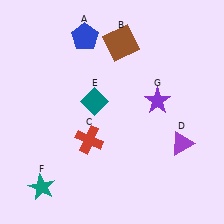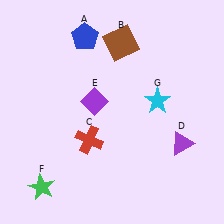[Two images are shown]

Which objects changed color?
E changed from teal to purple. F changed from teal to green. G changed from purple to cyan.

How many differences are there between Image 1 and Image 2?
There are 3 differences between the two images.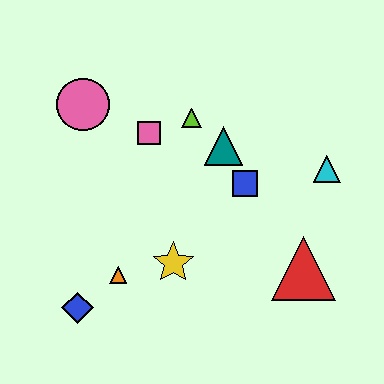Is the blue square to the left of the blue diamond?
No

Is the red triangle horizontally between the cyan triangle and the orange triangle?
Yes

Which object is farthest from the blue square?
The blue diamond is farthest from the blue square.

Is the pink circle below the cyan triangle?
No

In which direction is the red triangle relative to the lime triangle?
The red triangle is below the lime triangle.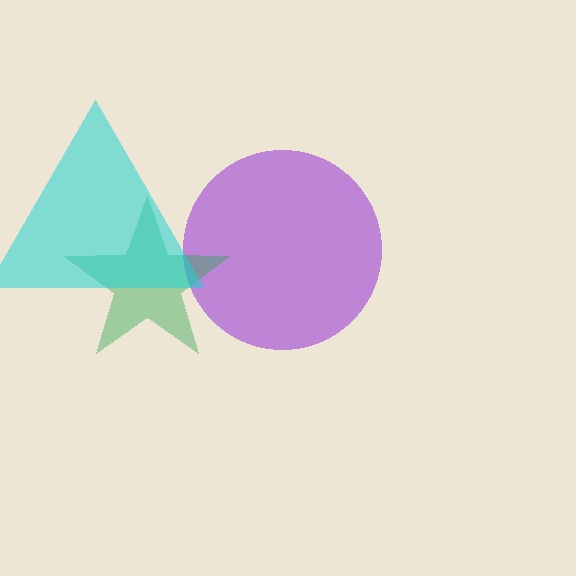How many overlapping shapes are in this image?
There are 3 overlapping shapes in the image.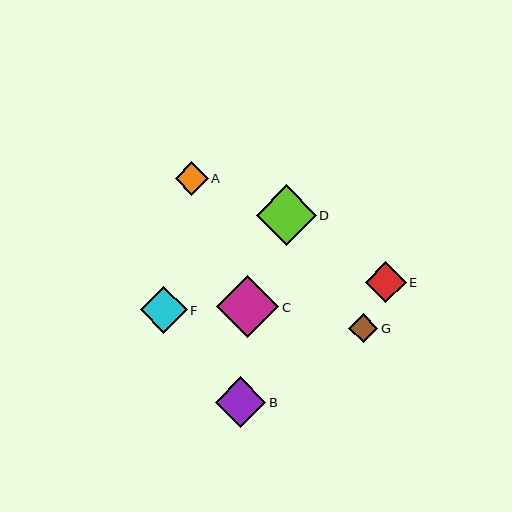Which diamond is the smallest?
Diamond G is the smallest with a size of approximately 29 pixels.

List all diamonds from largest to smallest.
From largest to smallest: C, D, B, F, E, A, G.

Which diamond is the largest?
Diamond C is the largest with a size of approximately 62 pixels.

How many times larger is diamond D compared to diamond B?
Diamond D is approximately 1.2 times the size of diamond B.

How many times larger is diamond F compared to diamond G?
Diamond F is approximately 1.6 times the size of diamond G.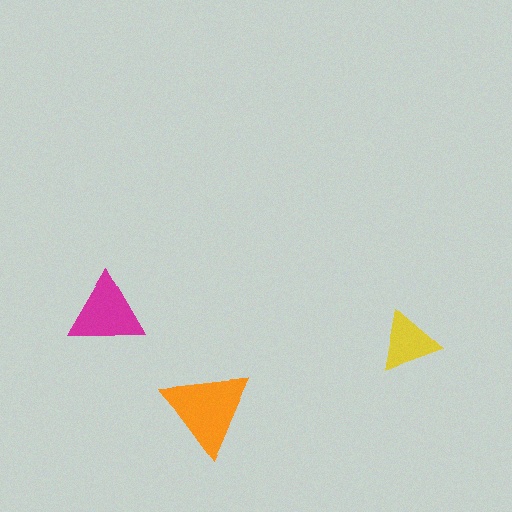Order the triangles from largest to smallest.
the orange one, the magenta one, the yellow one.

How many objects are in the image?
There are 3 objects in the image.